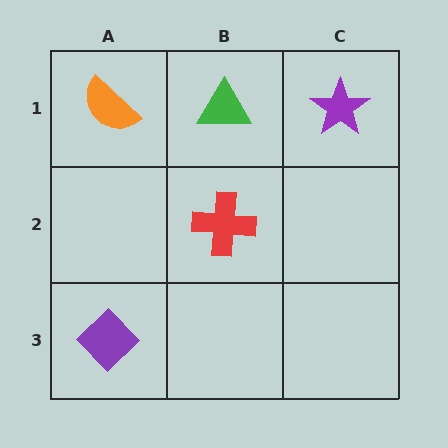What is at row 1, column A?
An orange semicircle.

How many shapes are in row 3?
1 shape.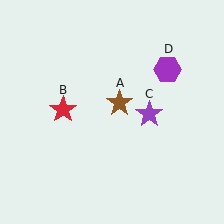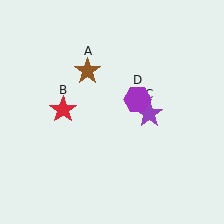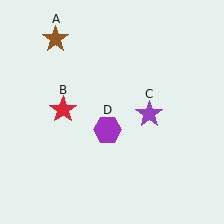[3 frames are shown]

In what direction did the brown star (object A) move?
The brown star (object A) moved up and to the left.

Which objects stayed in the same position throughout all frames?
Red star (object B) and purple star (object C) remained stationary.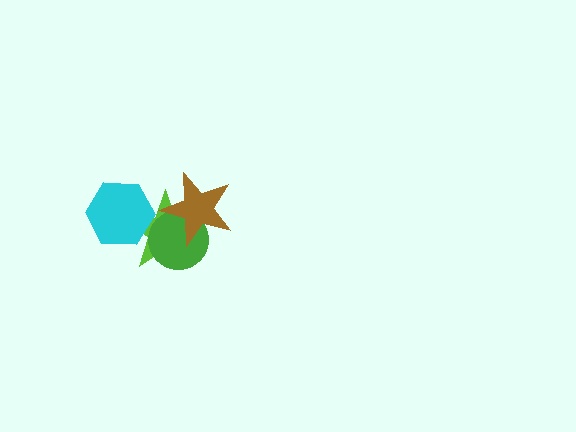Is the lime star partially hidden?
Yes, it is partially covered by another shape.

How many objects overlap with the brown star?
2 objects overlap with the brown star.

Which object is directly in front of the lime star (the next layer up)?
The cyan hexagon is directly in front of the lime star.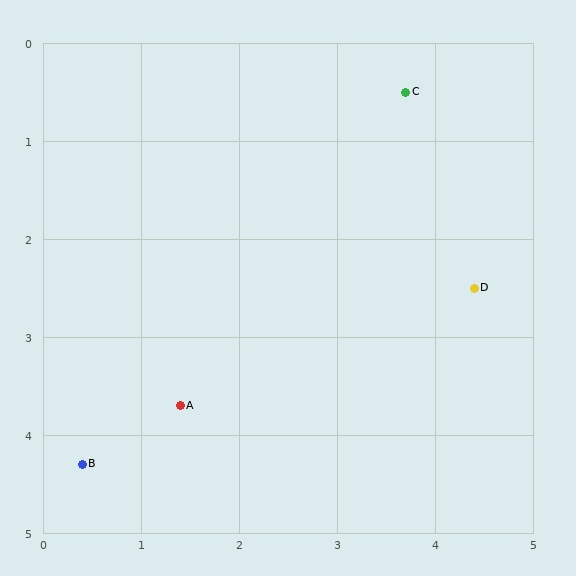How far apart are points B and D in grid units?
Points B and D are about 4.4 grid units apart.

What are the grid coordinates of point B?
Point B is at approximately (0.4, 4.3).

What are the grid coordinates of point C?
Point C is at approximately (3.7, 0.5).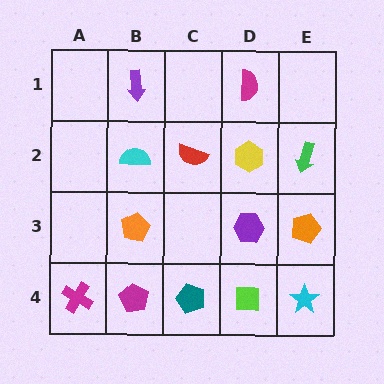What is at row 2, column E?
A green arrow.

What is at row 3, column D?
A purple hexagon.